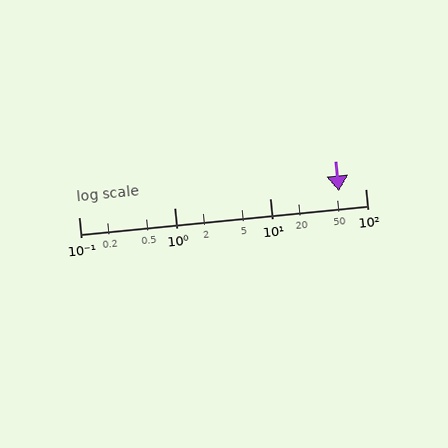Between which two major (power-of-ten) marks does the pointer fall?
The pointer is between 10 and 100.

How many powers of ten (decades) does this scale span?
The scale spans 3 decades, from 0.1 to 100.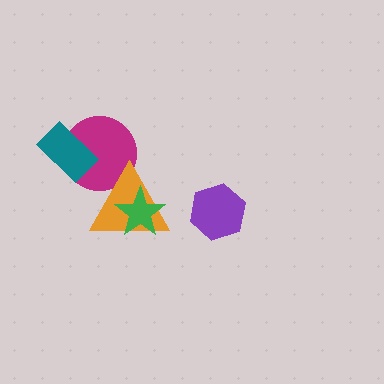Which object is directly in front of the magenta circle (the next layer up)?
The teal rectangle is directly in front of the magenta circle.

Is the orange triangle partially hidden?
Yes, it is partially covered by another shape.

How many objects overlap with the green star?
1 object overlaps with the green star.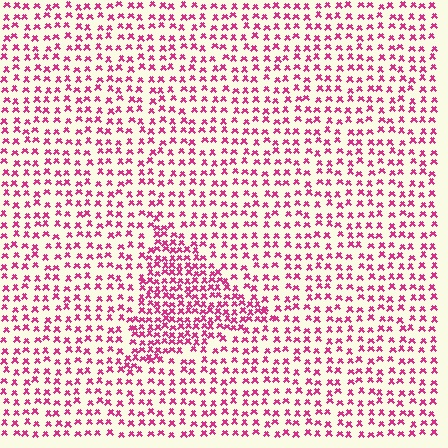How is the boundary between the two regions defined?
The boundary is defined by a change in element density (approximately 1.8x ratio). All elements are the same color, size, and shape.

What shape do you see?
I see a triangle.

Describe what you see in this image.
The image contains small magenta elements arranged at two different densities. A triangle-shaped region is visible where the elements are more densely packed than the surrounding area.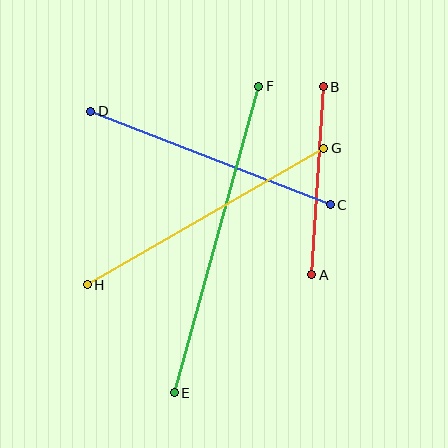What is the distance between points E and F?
The distance is approximately 318 pixels.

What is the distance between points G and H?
The distance is approximately 273 pixels.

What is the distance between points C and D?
The distance is approximately 257 pixels.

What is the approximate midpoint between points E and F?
The midpoint is at approximately (216, 240) pixels.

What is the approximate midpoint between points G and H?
The midpoint is at approximately (206, 216) pixels.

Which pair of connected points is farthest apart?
Points E and F are farthest apart.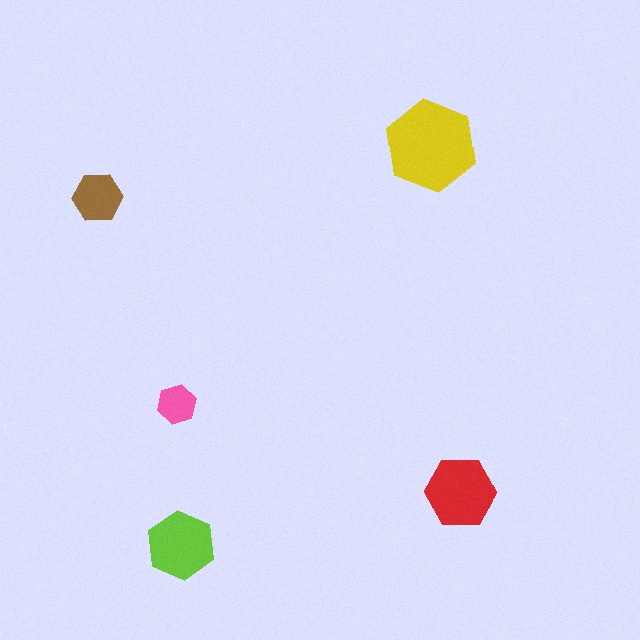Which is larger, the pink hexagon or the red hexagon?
The red one.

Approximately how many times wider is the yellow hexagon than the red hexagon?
About 1.5 times wider.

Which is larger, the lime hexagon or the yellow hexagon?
The yellow one.